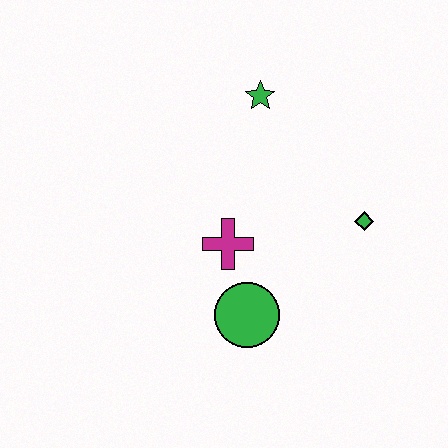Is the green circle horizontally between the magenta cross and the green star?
Yes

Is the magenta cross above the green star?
No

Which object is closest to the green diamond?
The magenta cross is closest to the green diamond.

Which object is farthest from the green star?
The green circle is farthest from the green star.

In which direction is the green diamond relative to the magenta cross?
The green diamond is to the right of the magenta cross.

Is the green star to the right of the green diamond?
No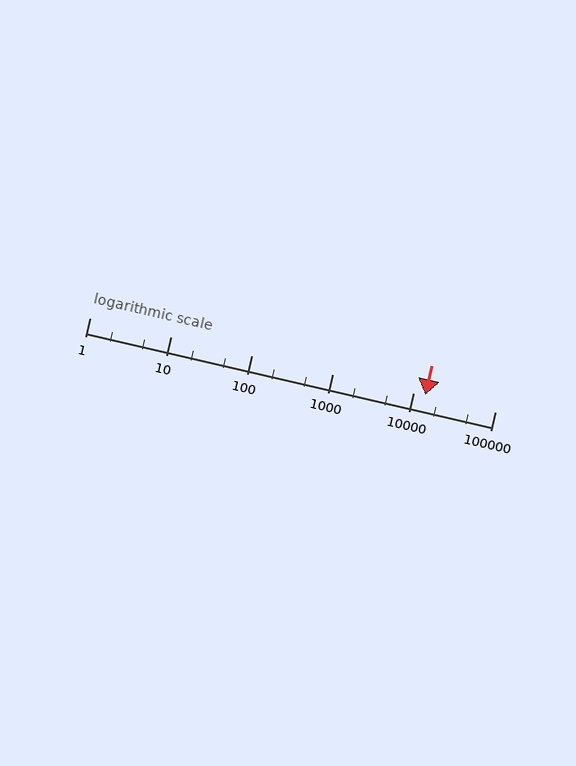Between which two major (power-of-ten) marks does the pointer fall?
The pointer is between 10000 and 100000.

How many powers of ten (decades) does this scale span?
The scale spans 5 decades, from 1 to 100000.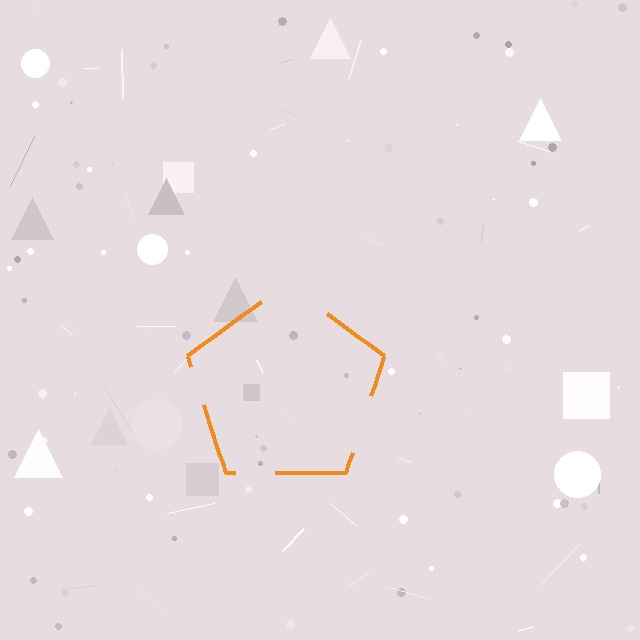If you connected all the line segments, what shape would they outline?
They would outline a pentagon.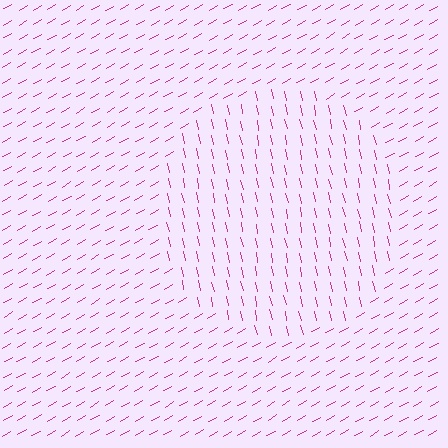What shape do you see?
I see a circle.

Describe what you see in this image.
The image is filled with small magenta line segments. A circle region in the image has lines oriented differently from the surrounding lines, creating a visible texture boundary.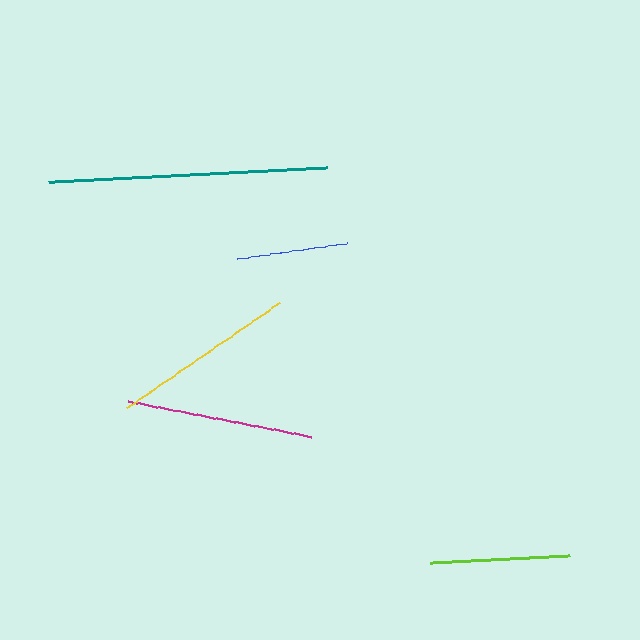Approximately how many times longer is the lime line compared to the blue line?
The lime line is approximately 1.3 times the length of the blue line.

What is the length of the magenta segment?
The magenta segment is approximately 186 pixels long.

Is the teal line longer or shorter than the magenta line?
The teal line is longer than the magenta line.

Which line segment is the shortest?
The blue line is the shortest at approximately 112 pixels.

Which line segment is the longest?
The teal line is the longest at approximately 279 pixels.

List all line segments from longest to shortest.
From longest to shortest: teal, yellow, magenta, lime, blue.